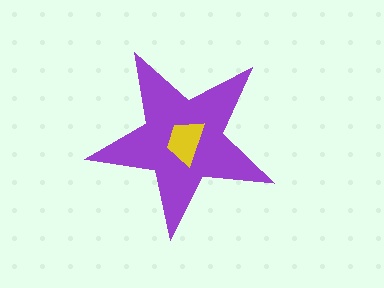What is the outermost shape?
The purple star.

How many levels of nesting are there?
2.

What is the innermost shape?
The yellow trapezoid.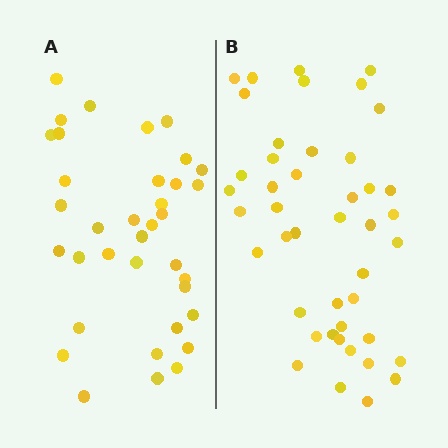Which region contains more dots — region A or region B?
Region B (the right region) has more dots.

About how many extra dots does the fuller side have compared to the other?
Region B has roughly 8 or so more dots than region A.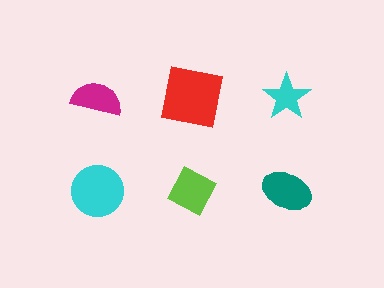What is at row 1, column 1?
A magenta semicircle.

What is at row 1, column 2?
A red square.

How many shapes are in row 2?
3 shapes.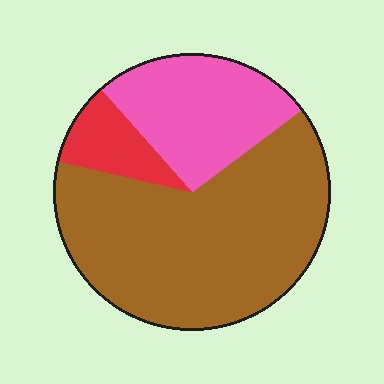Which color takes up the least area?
Red, at roughly 10%.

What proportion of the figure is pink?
Pink takes up about one quarter (1/4) of the figure.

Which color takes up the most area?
Brown, at roughly 65%.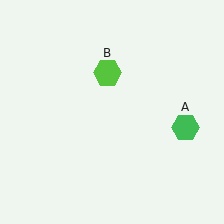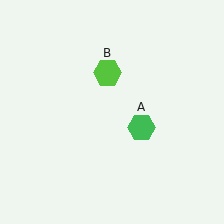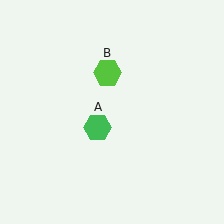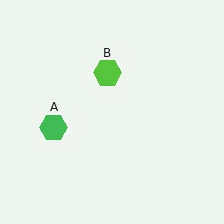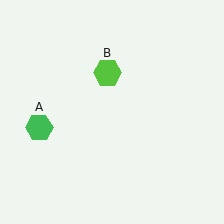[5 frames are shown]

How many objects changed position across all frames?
1 object changed position: green hexagon (object A).